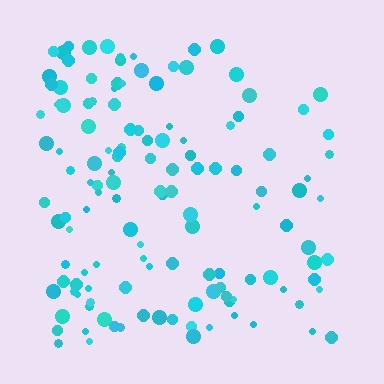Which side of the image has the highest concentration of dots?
The left.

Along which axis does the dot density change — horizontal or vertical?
Horizontal.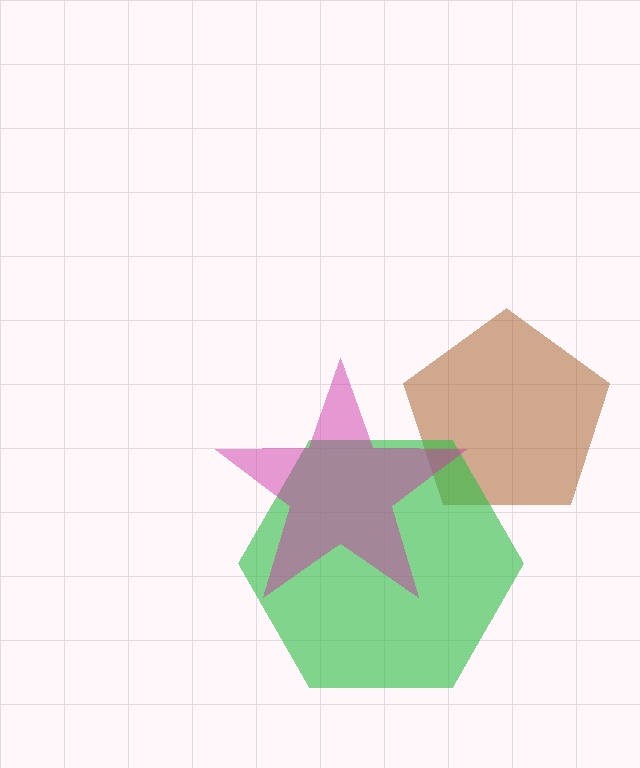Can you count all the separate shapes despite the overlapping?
Yes, there are 3 separate shapes.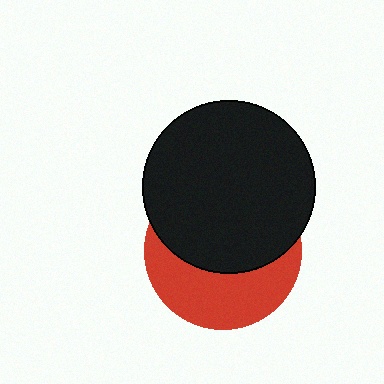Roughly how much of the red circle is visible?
A small part of it is visible (roughly 43%).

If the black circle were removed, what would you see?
You would see the complete red circle.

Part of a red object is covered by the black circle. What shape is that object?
It is a circle.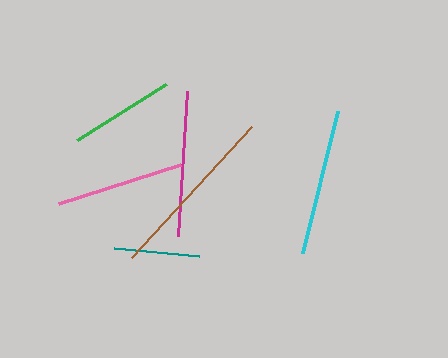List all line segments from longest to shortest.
From longest to shortest: brown, cyan, magenta, pink, green, teal.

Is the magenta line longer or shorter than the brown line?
The brown line is longer than the magenta line.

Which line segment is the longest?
The brown line is the longest at approximately 177 pixels.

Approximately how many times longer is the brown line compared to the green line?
The brown line is approximately 1.7 times the length of the green line.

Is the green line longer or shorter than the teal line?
The green line is longer than the teal line.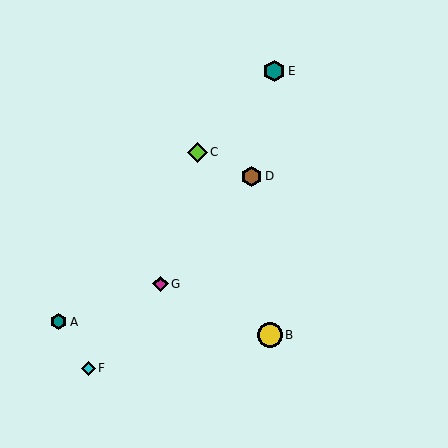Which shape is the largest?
The yellow circle (labeled B) is the largest.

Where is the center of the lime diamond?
The center of the lime diamond is at (198, 152).